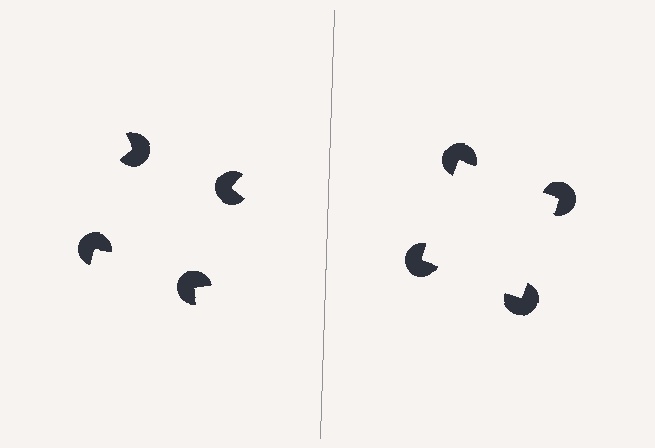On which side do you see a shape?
An illusory square appears on the right side. On the left side the wedge cuts are rotated, so no coherent shape forms.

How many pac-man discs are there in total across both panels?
8 — 4 on each side.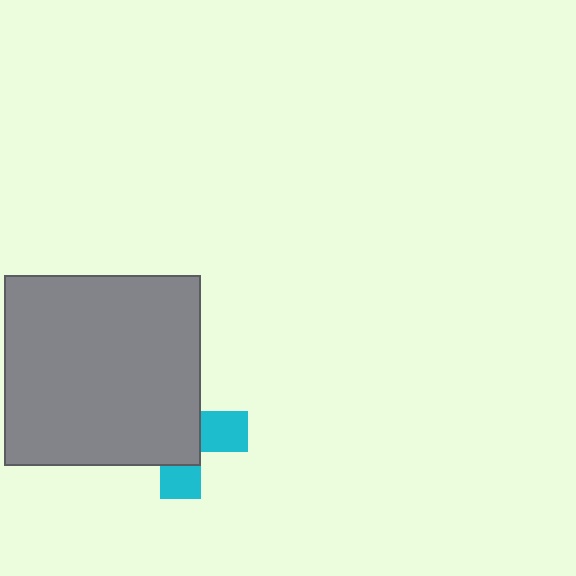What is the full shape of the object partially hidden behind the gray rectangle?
The partially hidden object is a cyan cross.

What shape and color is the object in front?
The object in front is a gray rectangle.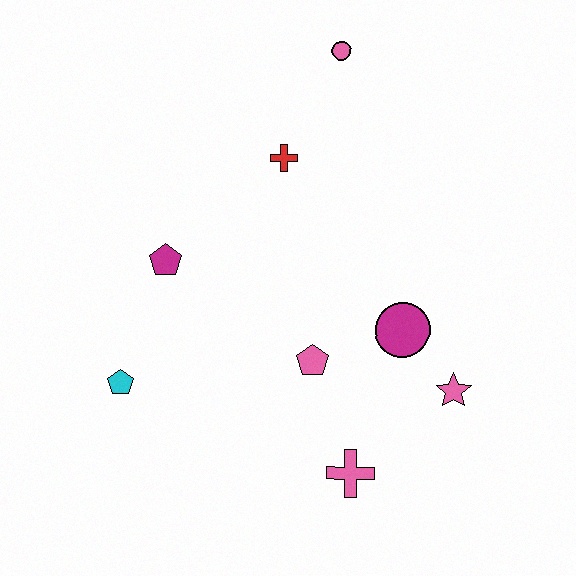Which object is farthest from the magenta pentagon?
The pink star is farthest from the magenta pentagon.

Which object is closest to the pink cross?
The pink pentagon is closest to the pink cross.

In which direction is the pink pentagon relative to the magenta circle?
The pink pentagon is to the left of the magenta circle.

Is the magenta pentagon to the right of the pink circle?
No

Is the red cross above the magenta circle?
Yes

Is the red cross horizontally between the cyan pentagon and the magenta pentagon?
No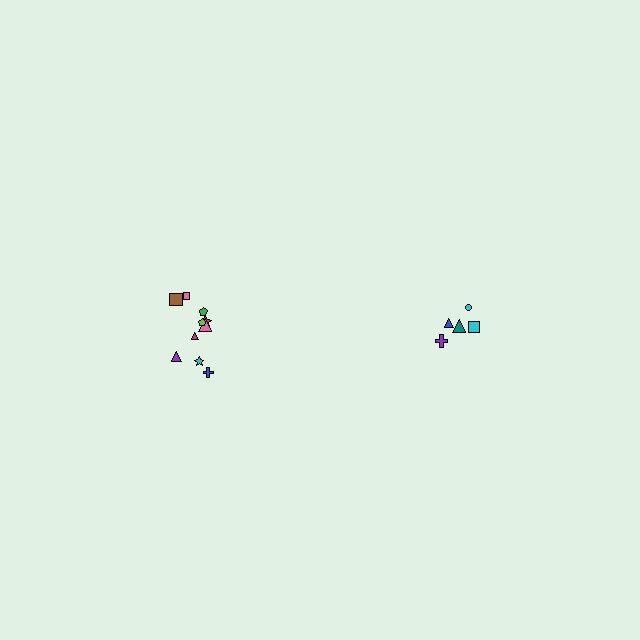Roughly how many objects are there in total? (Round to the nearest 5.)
Roughly 15 objects in total.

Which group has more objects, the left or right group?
The left group.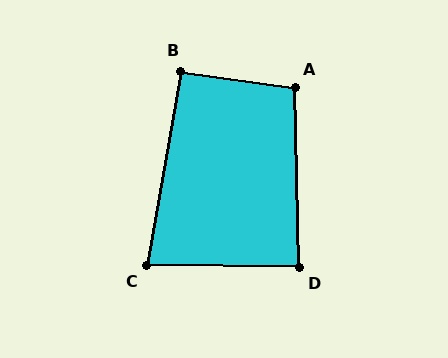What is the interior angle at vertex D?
Approximately 88 degrees (approximately right).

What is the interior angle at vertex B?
Approximately 92 degrees (approximately right).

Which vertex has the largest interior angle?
A, at approximately 99 degrees.